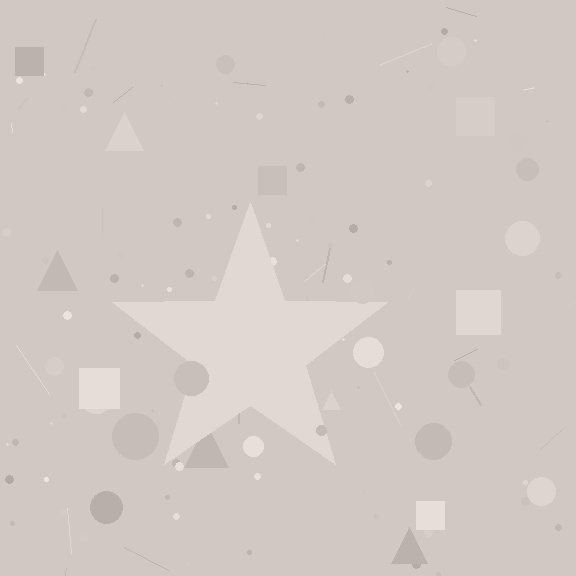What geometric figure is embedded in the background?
A star is embedded in the background.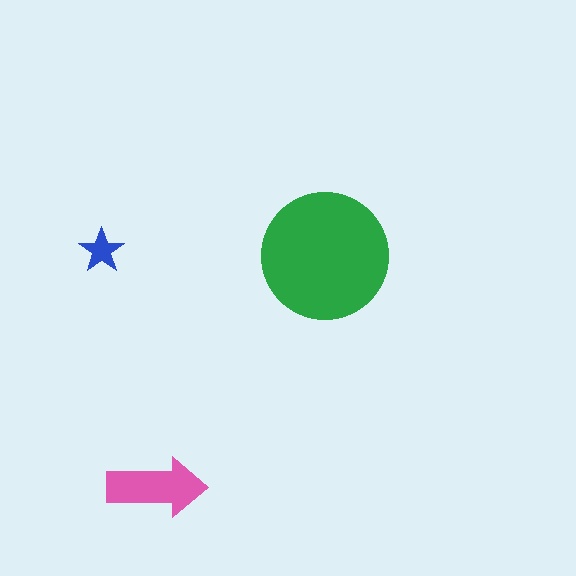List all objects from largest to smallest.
The green circle, the pink arrow, the blue star.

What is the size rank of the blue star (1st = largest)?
3rd.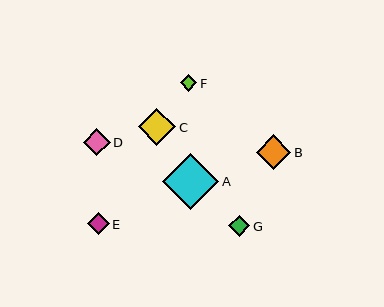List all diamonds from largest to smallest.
From largest to smallest: A, C, B, D, G, E, F.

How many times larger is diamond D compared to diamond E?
Diamond D is approximately 1.3 times the size of diamond E.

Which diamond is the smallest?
Diamond F is the smallest with a size of approximately 16 pixels.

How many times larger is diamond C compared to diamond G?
Diamond C is approximately 1.7 times the size of diamond G.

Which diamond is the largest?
Diamond A is the largest with a size of approximately 56 pixels.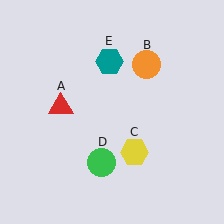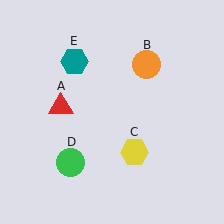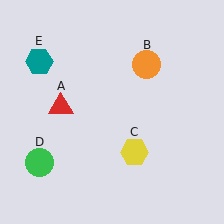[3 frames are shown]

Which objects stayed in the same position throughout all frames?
Red triangle (object A) and orange circle (object B) and yellow hexagon (object C) remained stationary.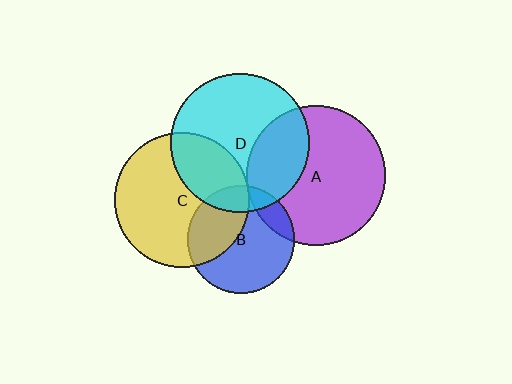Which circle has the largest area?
Circle A (purple).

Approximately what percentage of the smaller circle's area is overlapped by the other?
Approximately 15%.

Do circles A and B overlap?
Yes.